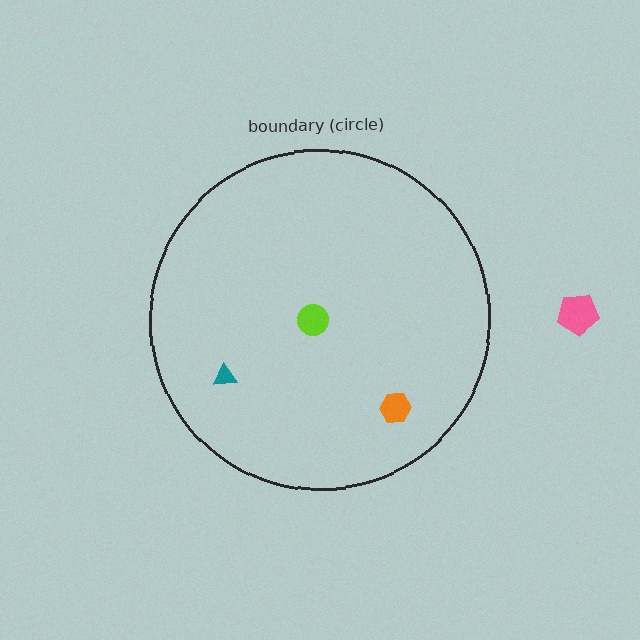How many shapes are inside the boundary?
3 inside, 1 outside.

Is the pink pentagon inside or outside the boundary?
Outside.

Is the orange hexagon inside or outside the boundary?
Inside.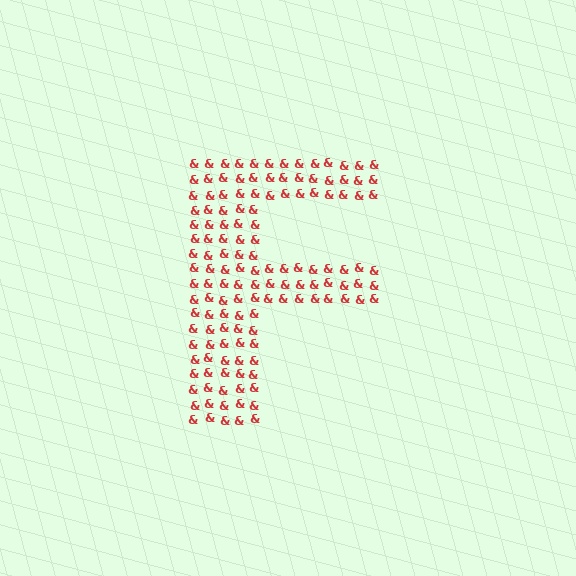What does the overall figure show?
The overall figure shows the letter F.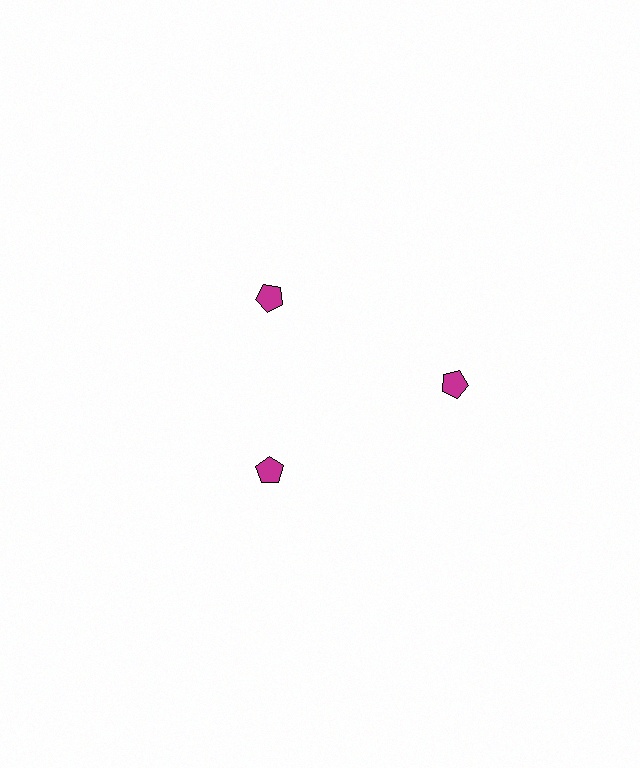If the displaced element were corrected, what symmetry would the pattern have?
It would have 3-fold rotational symmetry — the pattern would map onto itself every 120 degrees.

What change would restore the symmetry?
The symmetry would be restored by moving it inward, back onto the ring so that all 3 pentagons sit at equal angles and equal distance from the center.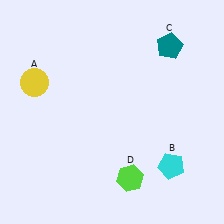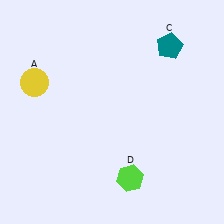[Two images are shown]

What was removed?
The cyan pentagon (B) was removed in Image 2.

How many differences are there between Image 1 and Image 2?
There is 1 difference between the two images.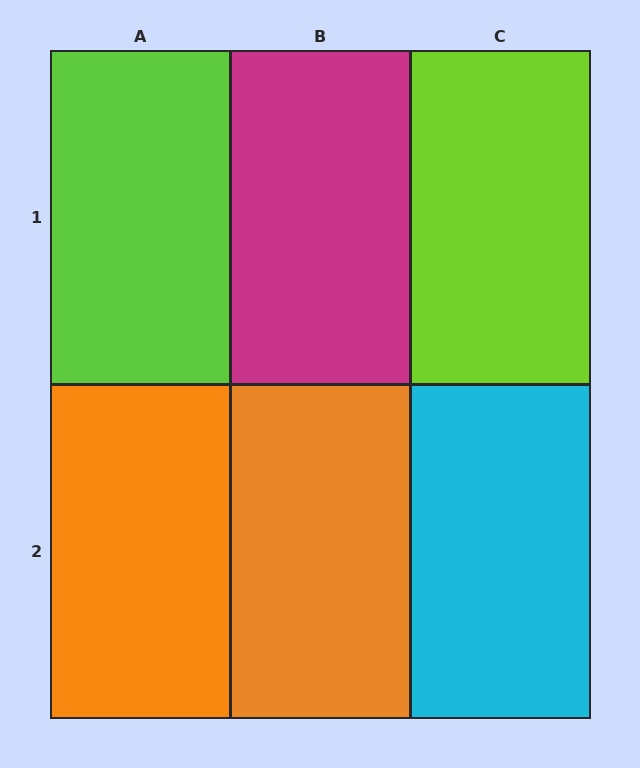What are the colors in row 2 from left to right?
Orange, orange, cyan.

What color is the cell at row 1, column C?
Lime.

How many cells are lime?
2 cells are lime.